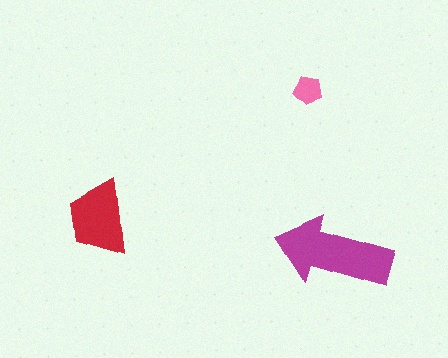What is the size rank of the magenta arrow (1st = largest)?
1st.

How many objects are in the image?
There are 3 objects in the image.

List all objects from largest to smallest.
The magenta arrow, the red trapezoid, the pink pentagon.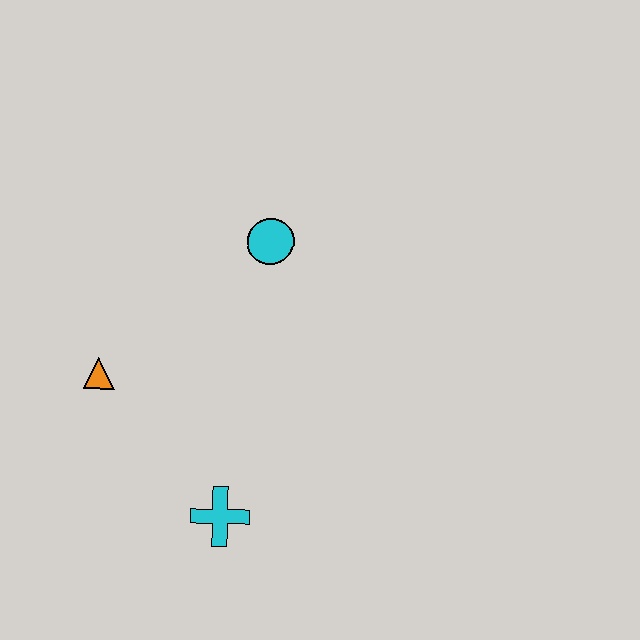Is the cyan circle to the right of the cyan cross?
Yes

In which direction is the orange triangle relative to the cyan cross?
The orange triangle is above the cyan cross.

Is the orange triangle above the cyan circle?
No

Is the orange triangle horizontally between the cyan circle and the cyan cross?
No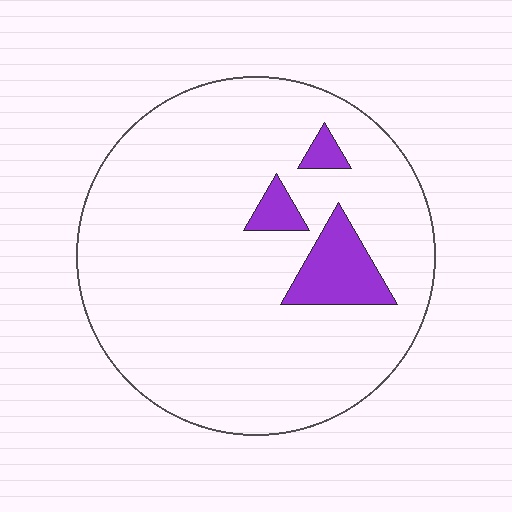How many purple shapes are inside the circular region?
3.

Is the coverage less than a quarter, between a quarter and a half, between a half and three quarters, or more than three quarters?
Less than a quarter.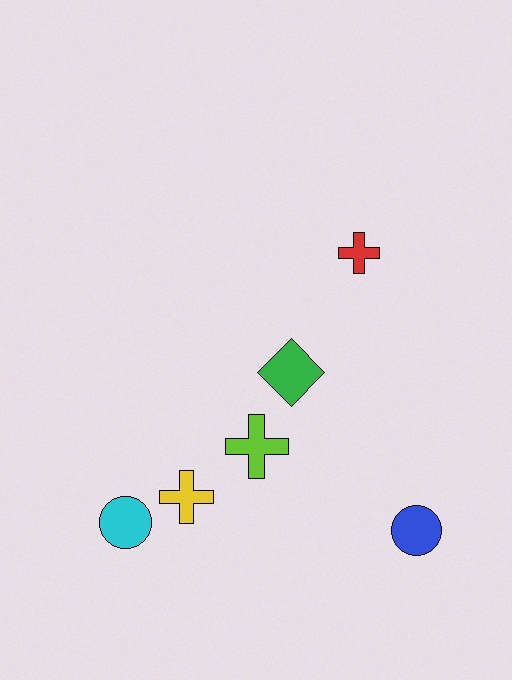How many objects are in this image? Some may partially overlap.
There are 6 objects.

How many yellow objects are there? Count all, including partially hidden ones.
There is 1 yellow object.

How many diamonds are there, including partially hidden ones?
There is 1 diamond.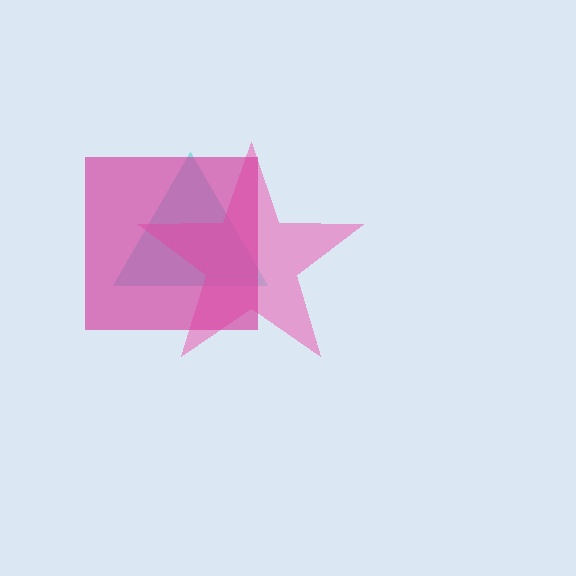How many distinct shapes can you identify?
There are 3 distinct shapes: a cyan triangle, a pink star, a magenta square.